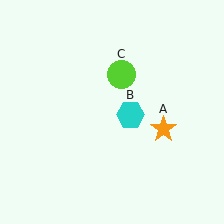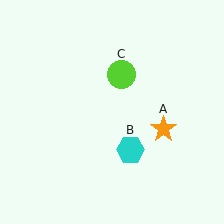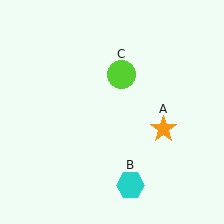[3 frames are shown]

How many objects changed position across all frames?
1 object changed position: cyan hexagon (object B).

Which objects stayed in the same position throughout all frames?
Orange star (object A) and lime circle (object C) remained stationary.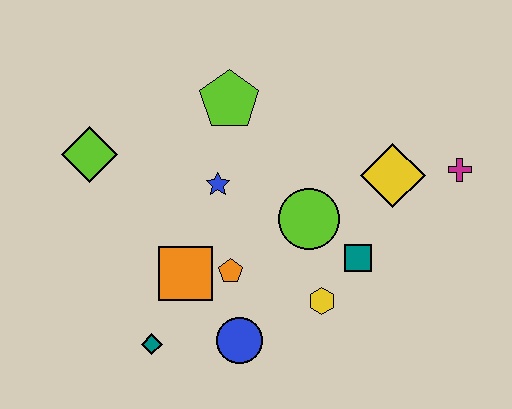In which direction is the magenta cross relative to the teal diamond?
The magenta cross is to the right of the teal diamond.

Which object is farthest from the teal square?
The lime diamond is farthest from the teal square.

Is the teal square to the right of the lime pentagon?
Yes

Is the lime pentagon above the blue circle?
Yes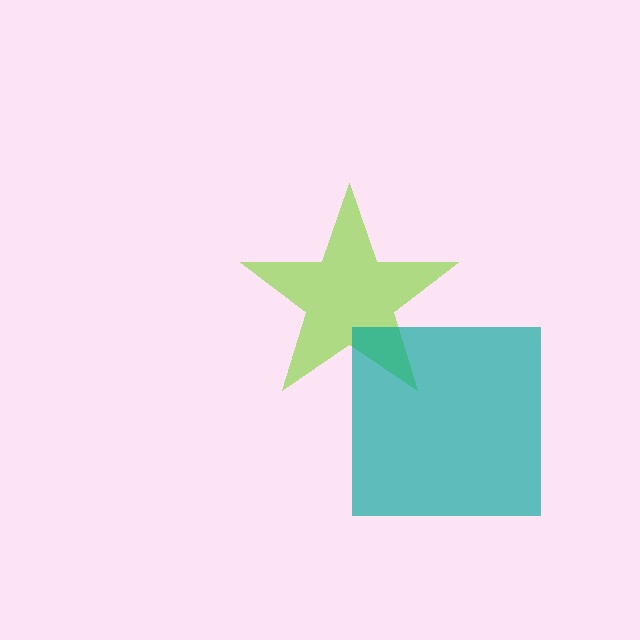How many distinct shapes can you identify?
There are 2 distinct shapes: a lime star, a teal square.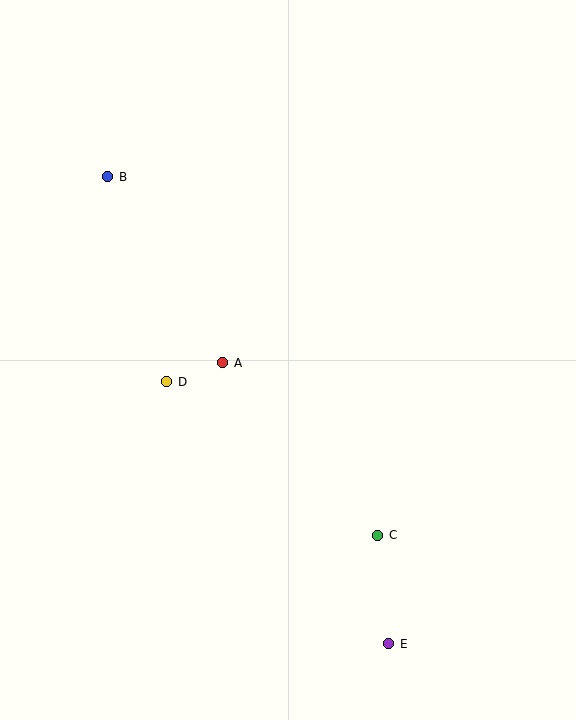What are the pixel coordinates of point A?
Point A is at (223, 363).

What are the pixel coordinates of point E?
Point E is at (389, 644).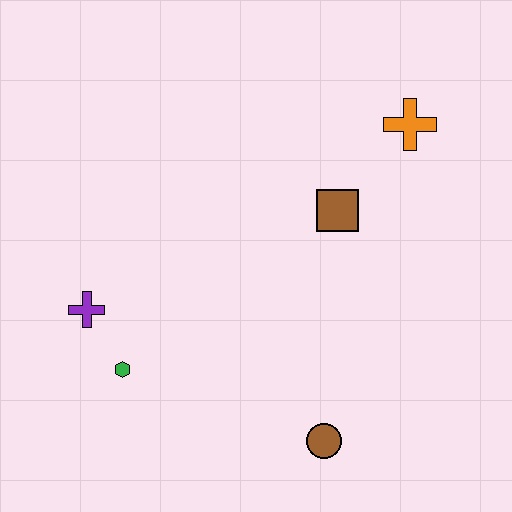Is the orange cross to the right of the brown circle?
Yes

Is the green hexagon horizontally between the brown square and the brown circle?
No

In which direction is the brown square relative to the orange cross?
The brown square is below the orange cross.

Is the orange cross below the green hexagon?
No